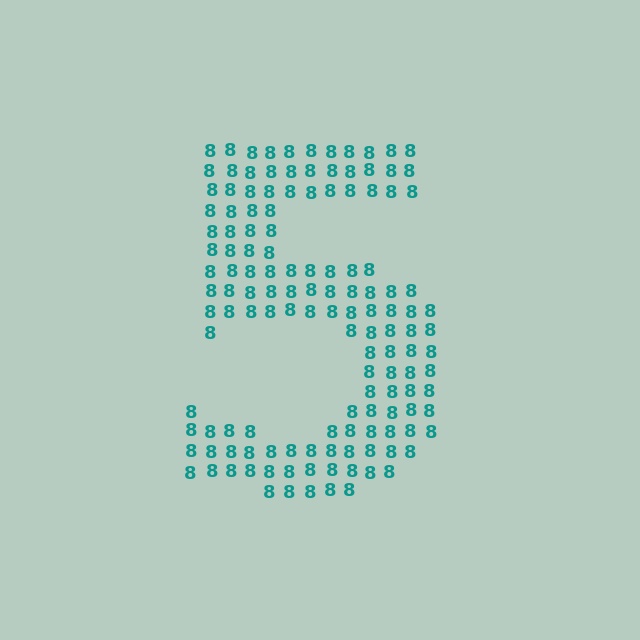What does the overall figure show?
The overall figure shows the digit 5.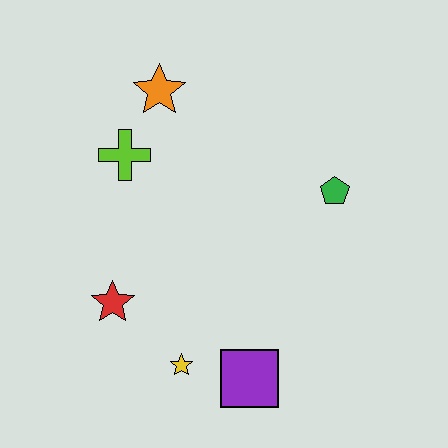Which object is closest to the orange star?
The lime cross is closest to the orange star.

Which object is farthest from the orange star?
The purple square is farthest from the orange star.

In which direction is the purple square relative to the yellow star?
The purple square is to the right of the yellow star.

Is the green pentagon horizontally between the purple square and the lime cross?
No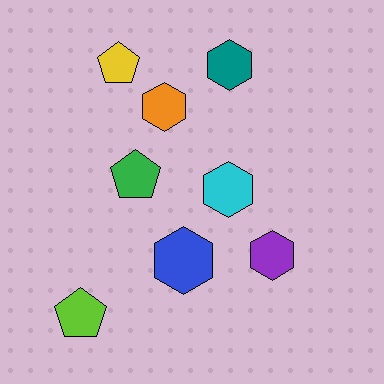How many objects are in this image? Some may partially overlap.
There are 8 objects.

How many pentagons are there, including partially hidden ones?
There are 3 pentagons.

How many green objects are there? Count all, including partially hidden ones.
There is 1 green object.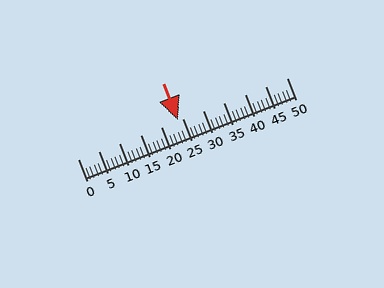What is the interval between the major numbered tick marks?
The major tick marks are spaced 5 units apart.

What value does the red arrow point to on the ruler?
The red arrow points to approximately 24.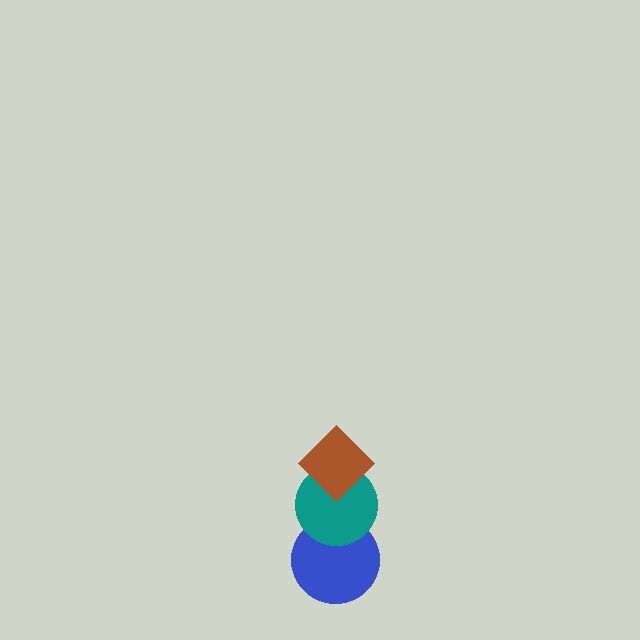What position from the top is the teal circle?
The teal circle is 2nd from the top.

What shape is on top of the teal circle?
The brown diamond is on top of the teal circle.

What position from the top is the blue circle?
The blue circle is 3rd from the top.